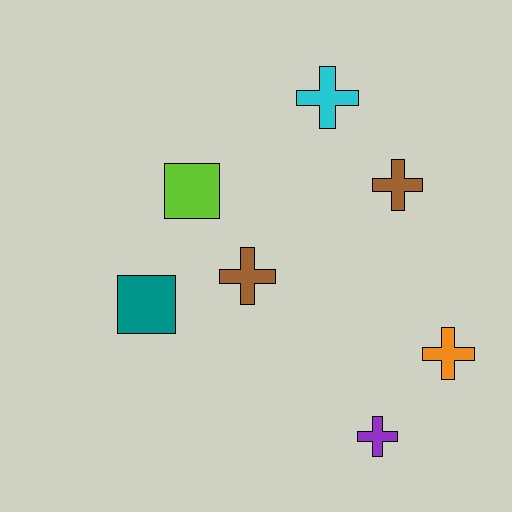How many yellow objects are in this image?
There are no yellow objects.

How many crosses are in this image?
There are 5 crosses.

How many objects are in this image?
There are 7 objects.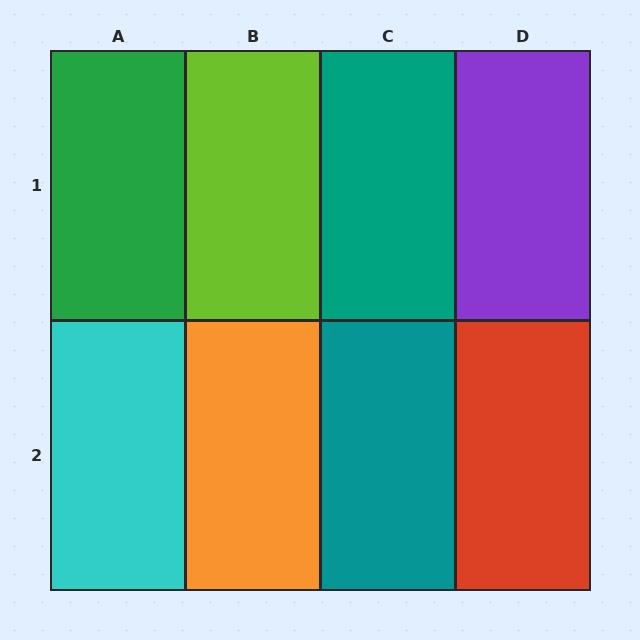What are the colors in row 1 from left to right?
Green, lime, teal, purple.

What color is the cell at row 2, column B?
Orange.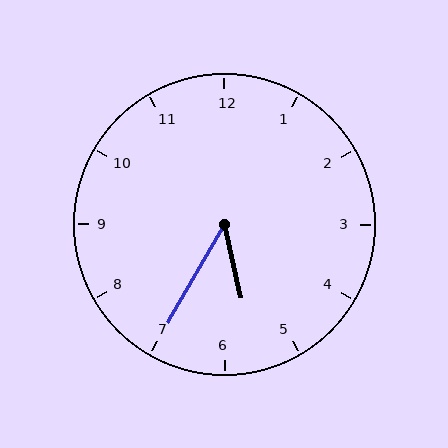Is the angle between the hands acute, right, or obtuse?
It is acute.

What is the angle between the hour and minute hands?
Approximately 42 degrees.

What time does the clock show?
5:35.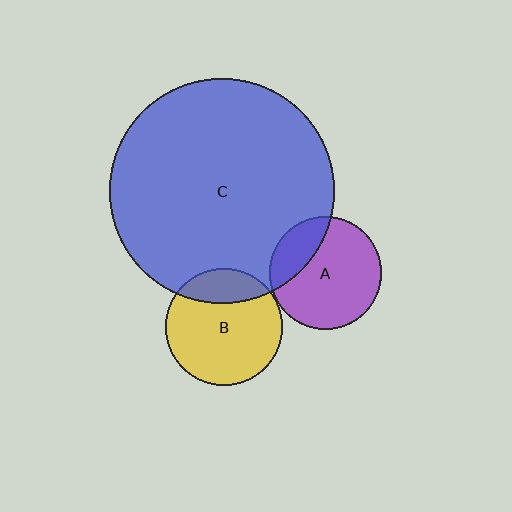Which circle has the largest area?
Circle C (blue).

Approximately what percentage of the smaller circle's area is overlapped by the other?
Approximately 25%.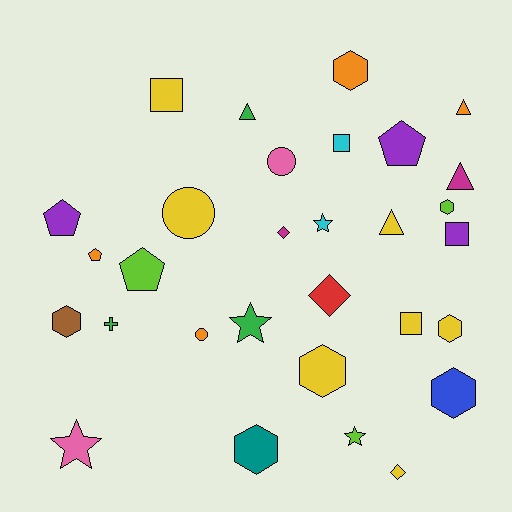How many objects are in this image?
There are 30 objects.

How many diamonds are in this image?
There are 3 diamonds.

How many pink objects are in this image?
There are 2 pink objects.